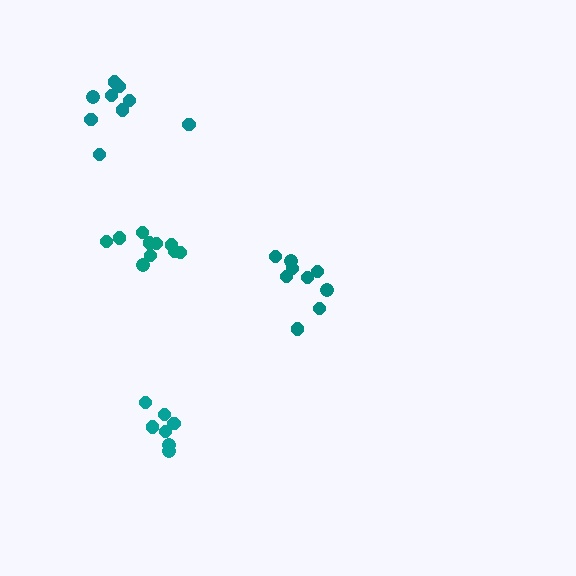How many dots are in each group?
Group 1: 7 dots, Group 2: 10 dots, Group 3: 9 dots, Group 4: 10 dots (36 total).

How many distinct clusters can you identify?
There are 4 distinct clusters.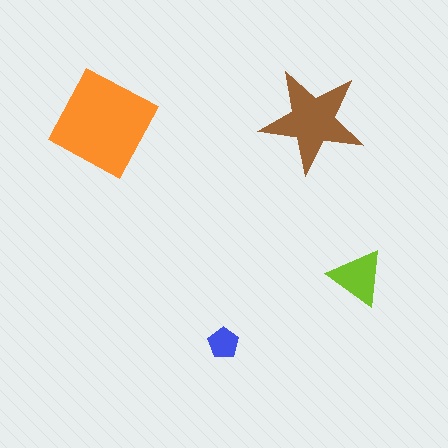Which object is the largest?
The orange square.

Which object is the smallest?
The blue pentagon.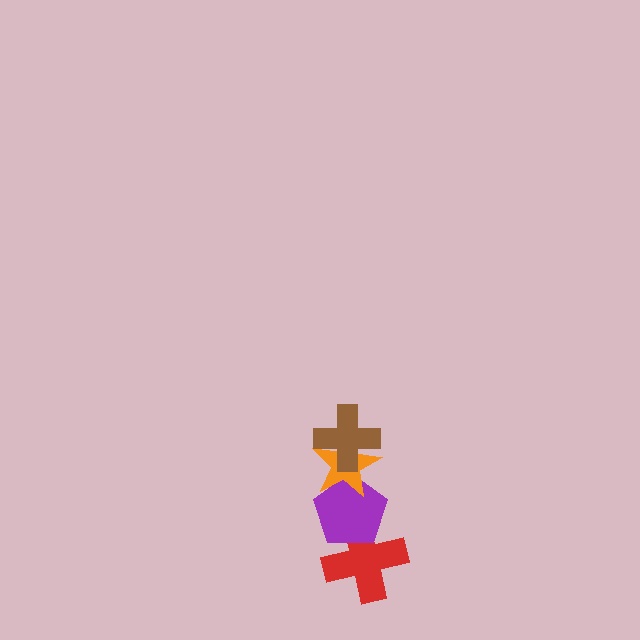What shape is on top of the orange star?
The brown cross is on top of the orange star.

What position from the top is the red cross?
The red cross is 4th from the top.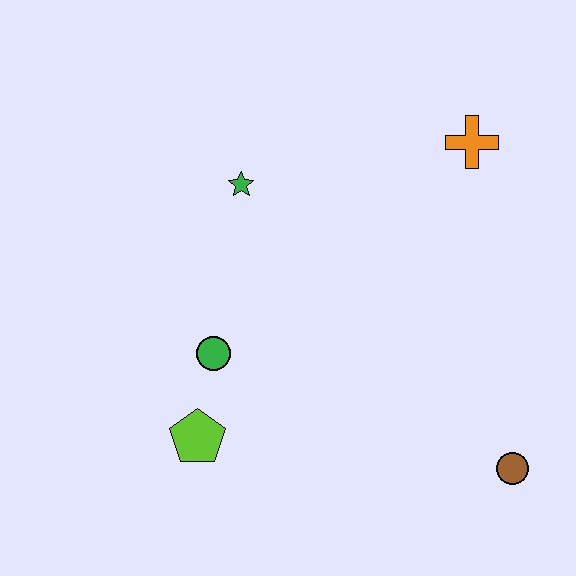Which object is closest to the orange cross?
The green star is closest to the orange cross.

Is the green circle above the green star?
No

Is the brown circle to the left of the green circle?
No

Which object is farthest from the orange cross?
The lime pentagon is farthest from the orange cross.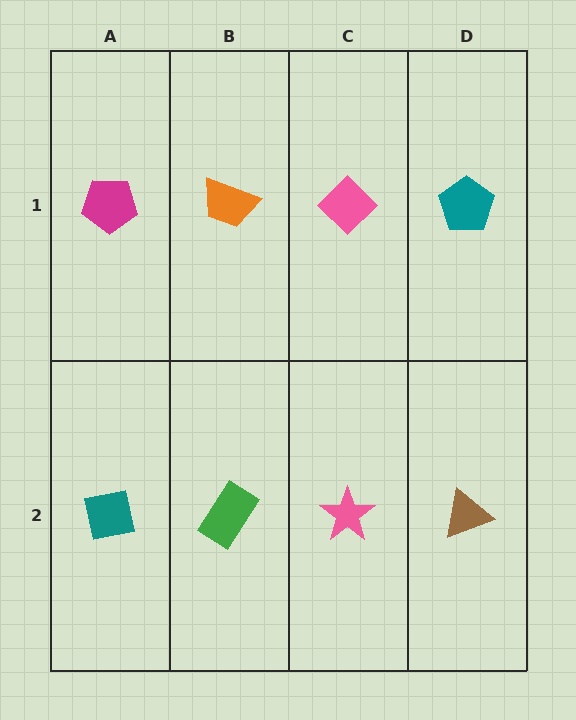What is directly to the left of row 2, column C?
A green rectangle.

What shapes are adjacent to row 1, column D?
A brown triangle (row 2, column D), a pink diamond (row 1, column C).